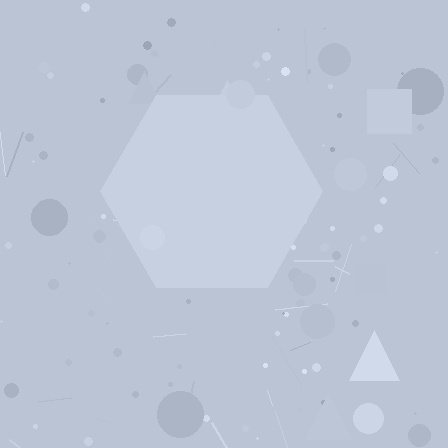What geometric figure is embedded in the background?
A hexagon is embedded in the background.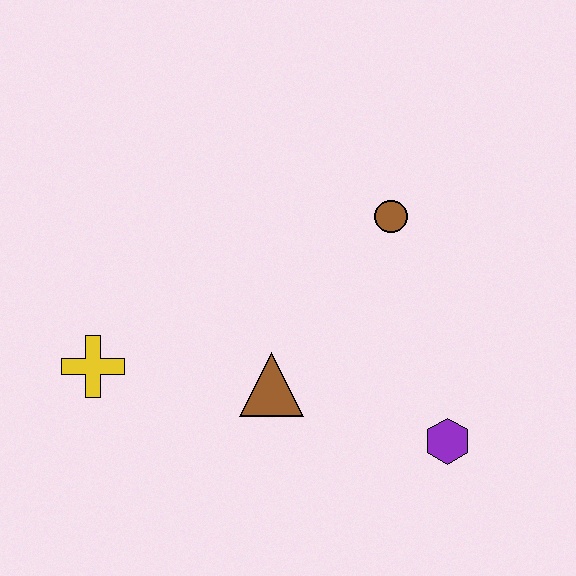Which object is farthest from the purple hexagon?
The yellow cross is farthest from the purple hexagon.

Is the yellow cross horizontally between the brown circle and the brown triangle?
No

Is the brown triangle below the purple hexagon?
No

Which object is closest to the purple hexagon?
The brown triangle is closest to the purple hexagon.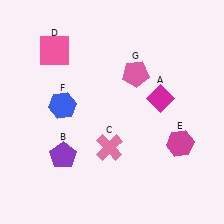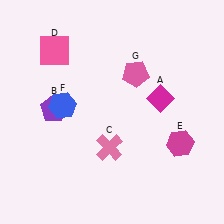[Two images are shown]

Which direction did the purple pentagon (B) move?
The purple pentagon (B) moved up.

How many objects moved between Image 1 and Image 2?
1 object moved between the two images.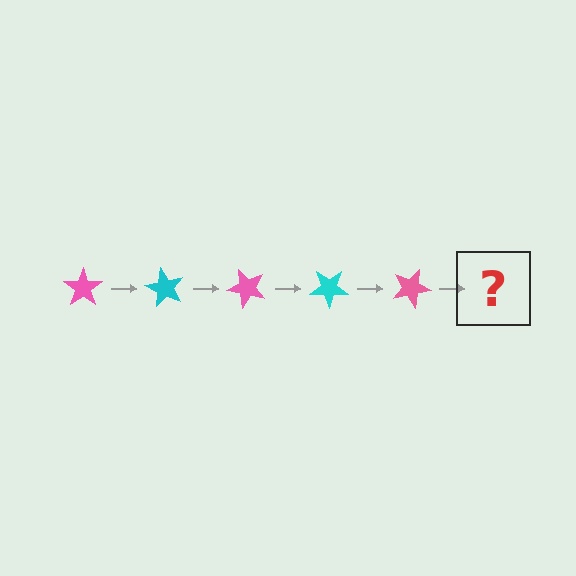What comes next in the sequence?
The next element should be a cyan star, rotated 300 degrees from the start.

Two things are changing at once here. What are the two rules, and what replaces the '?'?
The two rules are that it rotates 60 degrees each step and the color cycles through pink and cyan. The '?' should be a cyan star, rotated 300 degrees from the start.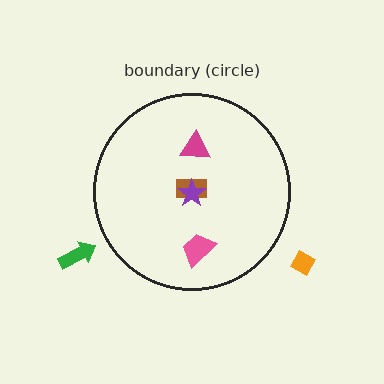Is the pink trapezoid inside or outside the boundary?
Inside.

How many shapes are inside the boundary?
4 inside, 2 outside.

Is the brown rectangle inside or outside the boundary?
Inside.